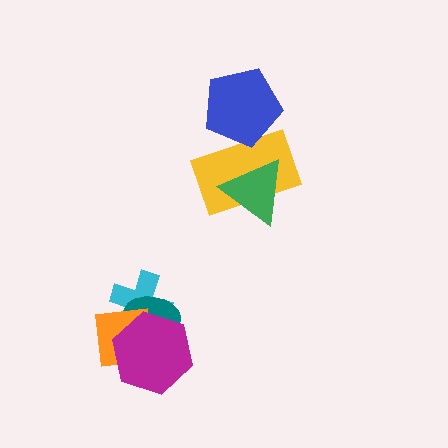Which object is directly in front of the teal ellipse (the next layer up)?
The orange square is directly in front of the teal ellipse.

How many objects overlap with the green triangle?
1 object overlaps with the green triangle.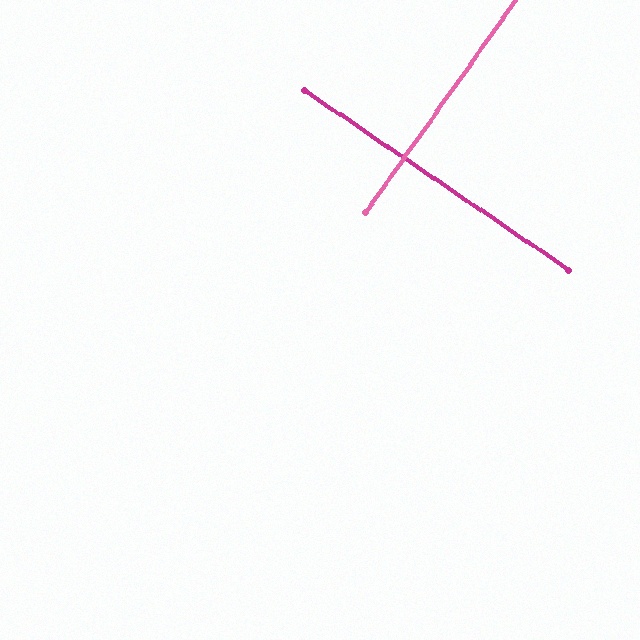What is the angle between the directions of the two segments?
Approximately 89 degrees.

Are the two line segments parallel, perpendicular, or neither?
Perpendicular — they meet at approximately 89°.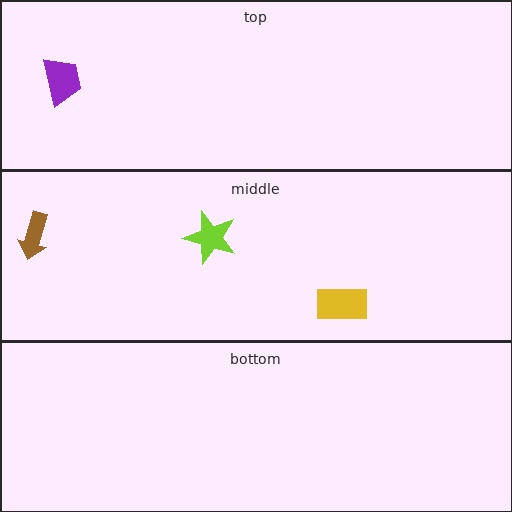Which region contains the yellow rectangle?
The middle region.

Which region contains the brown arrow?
The middle region.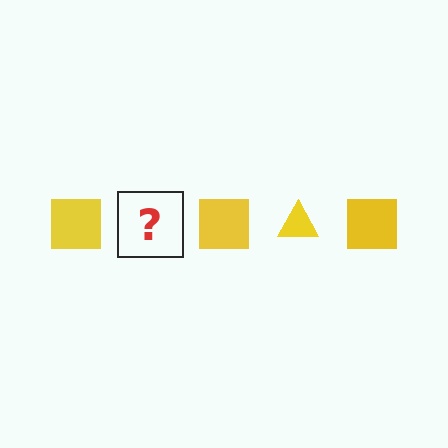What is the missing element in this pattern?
The missing element is a yellow triangle.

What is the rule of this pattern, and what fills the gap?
The rule is that the pattern cycles through square, triangle shapes in yellow. The gap should be filled with a yellow triangle.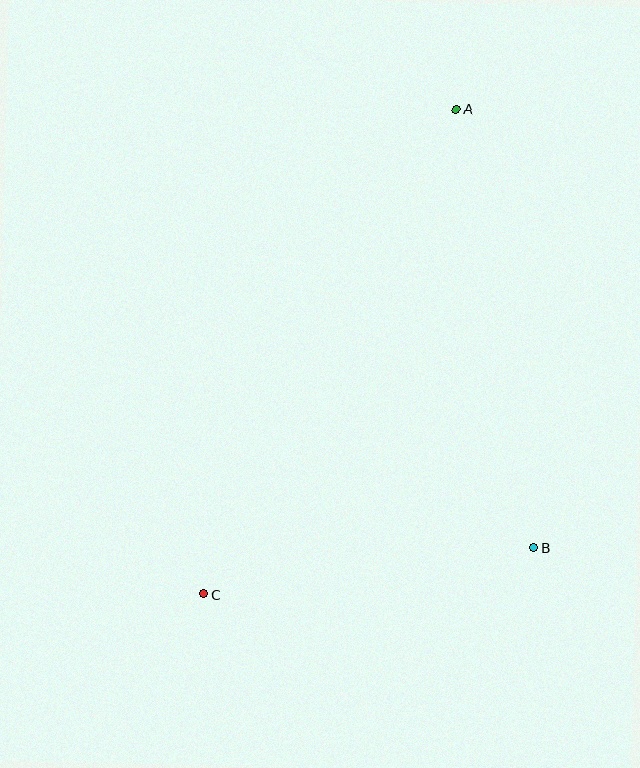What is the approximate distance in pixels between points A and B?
The distance between A and B is approximately 445 pixels.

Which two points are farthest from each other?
Points A and C are farthest from each other.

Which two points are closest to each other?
Points B and C are closest to each other.